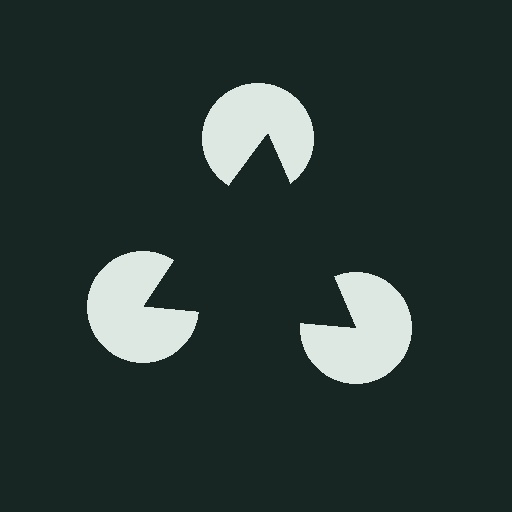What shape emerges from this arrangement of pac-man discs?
An illusory triangle — its edges are inferred from the aligned wedge cuts in the pac-man discs, not physically drawn.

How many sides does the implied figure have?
3 sides.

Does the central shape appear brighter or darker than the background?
It typically appears slightly darker than the background, even though no actual brightness change is drawn.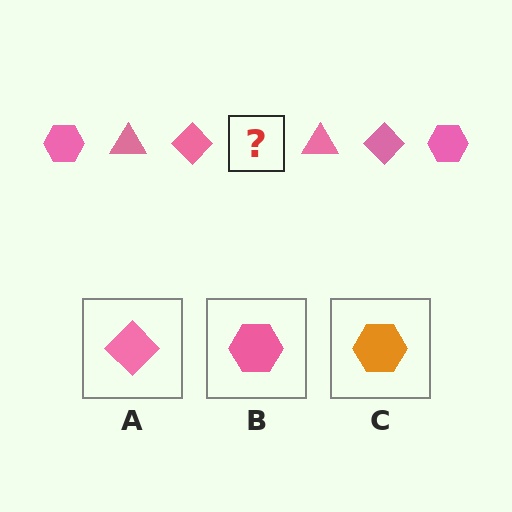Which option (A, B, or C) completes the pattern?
B.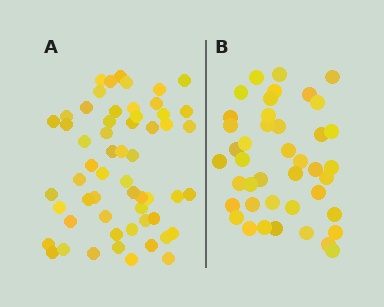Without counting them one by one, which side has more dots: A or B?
Region A (the left region) has more dots.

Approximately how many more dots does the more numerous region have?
Region A has approximately 15 more dots than region B.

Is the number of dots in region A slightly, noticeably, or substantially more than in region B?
Region A has noticeably more, but not dramatically so. The ratio is roughly 1.4 to 1.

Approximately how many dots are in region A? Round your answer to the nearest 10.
About 60 dots. (The exact count is 57, which rounds to 60.)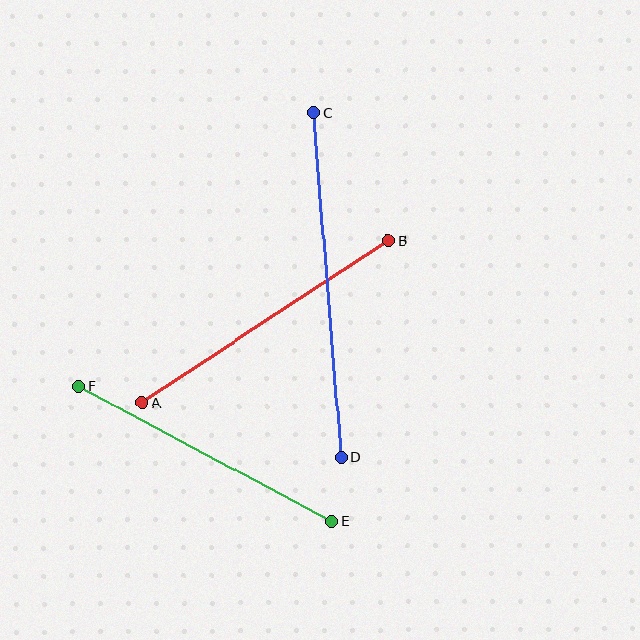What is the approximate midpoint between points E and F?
The midpoint is at approximately (205, 454) pixels.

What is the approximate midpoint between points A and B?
The midpoint is at approximately (265, 322) pixels.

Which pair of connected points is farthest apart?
Points C and D are farthest apart.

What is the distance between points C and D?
The distance is approximately 345 pixels.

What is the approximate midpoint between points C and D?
The midpoint is at approximately (327, 285) pixels.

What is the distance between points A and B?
The distance is approximately 295 pixels.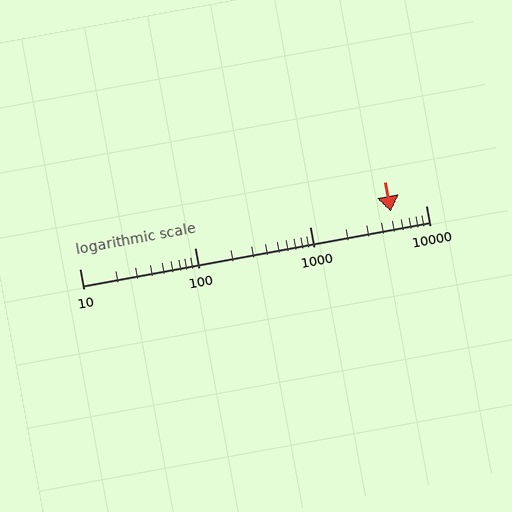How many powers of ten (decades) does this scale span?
The scale spans 3 decades, from 10 to 10000.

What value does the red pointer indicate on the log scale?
The pointer indicates approximately 5000.